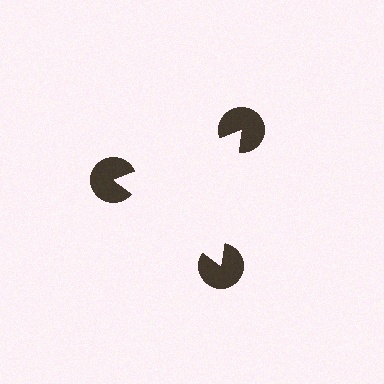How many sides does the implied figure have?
3 sides.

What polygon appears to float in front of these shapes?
An illusory triangle — its edges are inferred from the aligned wedge cuts in the pac-man discs, not physically drawn.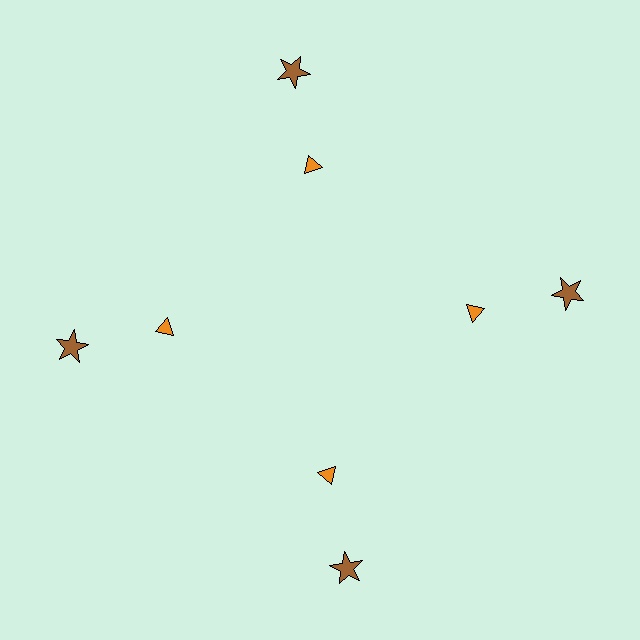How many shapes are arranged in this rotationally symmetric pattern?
There are 8 shapes, arranged in 4 groups of 2.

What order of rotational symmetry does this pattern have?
This pattern has 4-fold rotational symmetry.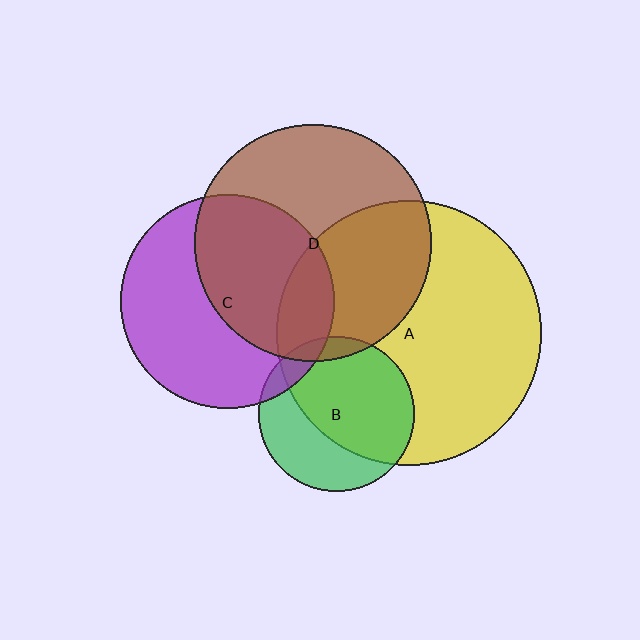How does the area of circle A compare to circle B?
Approximately 2.9 times.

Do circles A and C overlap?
Yes.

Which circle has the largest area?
Circle A (yellow).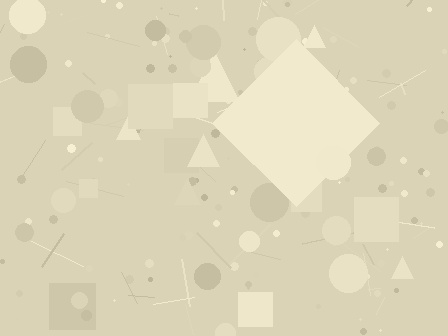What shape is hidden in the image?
A diamond is hidden in the image.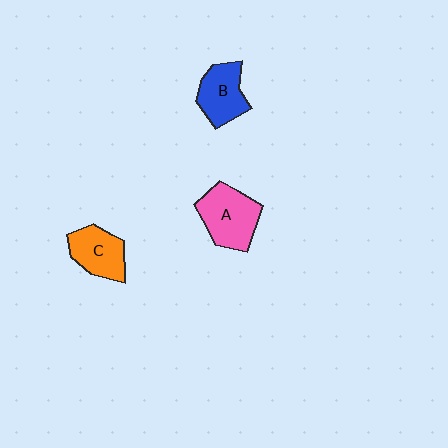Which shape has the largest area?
Shape A (pink).